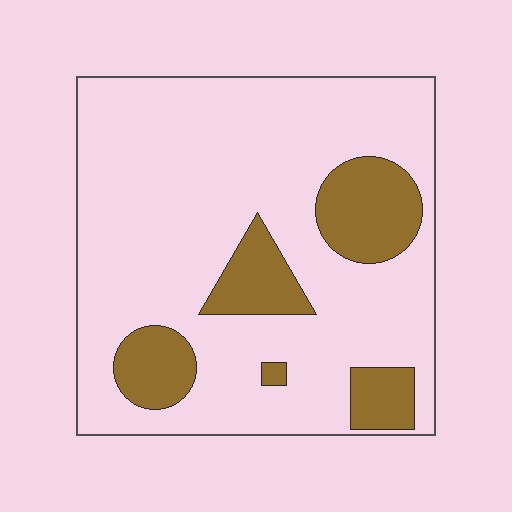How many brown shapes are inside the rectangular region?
5.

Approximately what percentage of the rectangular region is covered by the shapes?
Approximately 20%.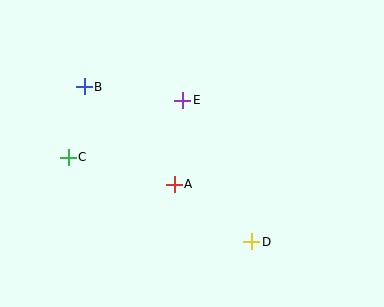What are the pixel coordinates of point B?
Point B is at (84, 87).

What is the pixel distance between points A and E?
The distance between A and E is 85 pixels.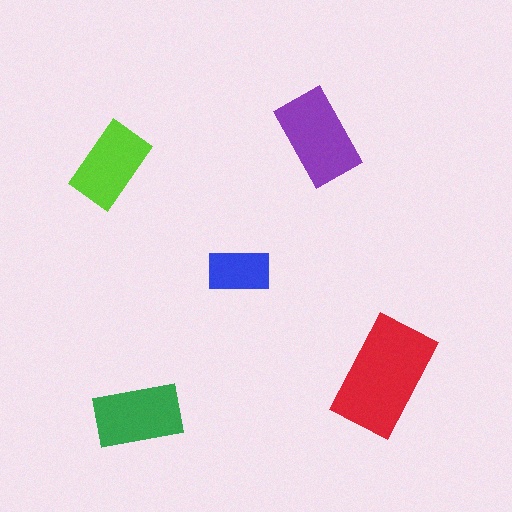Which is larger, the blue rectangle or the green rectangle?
The green one.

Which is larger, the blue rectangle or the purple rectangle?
The purple one.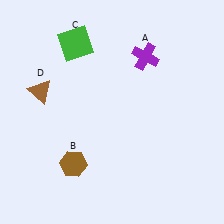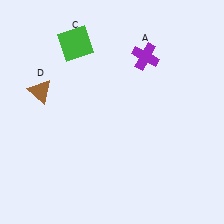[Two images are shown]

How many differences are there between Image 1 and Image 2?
There is 1 difference between the two images.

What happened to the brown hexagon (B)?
The brown hexagon (B) was removed in Image 2. It was in the bottom-left area of Image 1.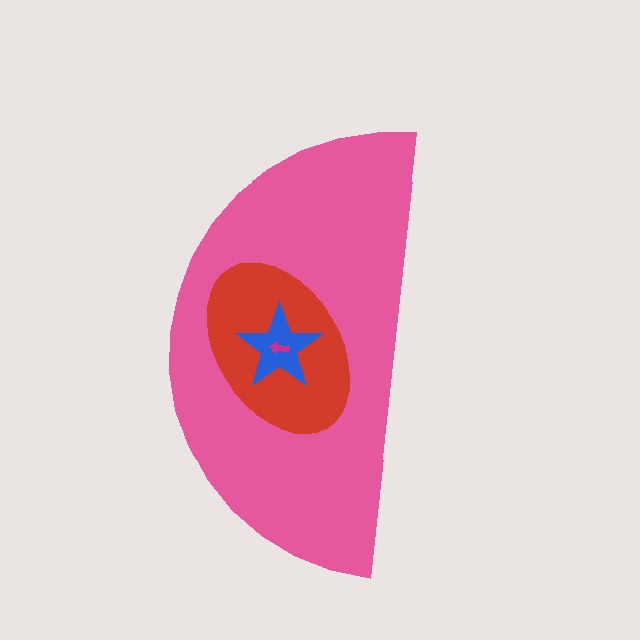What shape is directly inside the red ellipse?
The blue star.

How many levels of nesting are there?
4.